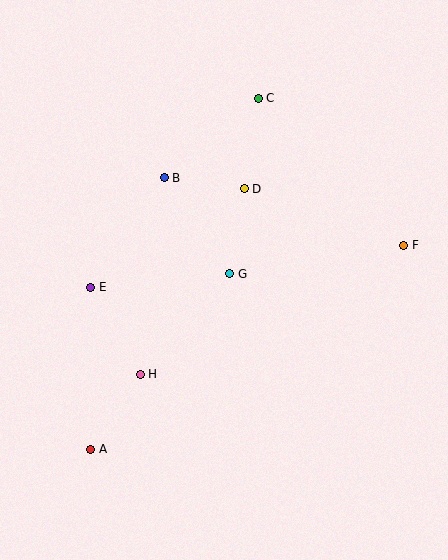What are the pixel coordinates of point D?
Point D is at (244, 189).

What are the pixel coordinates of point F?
Point F is at (404, 245).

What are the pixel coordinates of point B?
Point B is at (164, 178).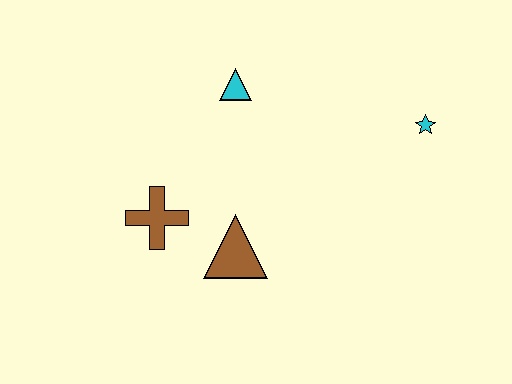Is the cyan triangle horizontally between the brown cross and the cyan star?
Yes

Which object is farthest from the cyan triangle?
The cyan star is farthest from the cyan triangle.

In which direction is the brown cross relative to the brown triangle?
The brown cross is to the left of the brown triangle.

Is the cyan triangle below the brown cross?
No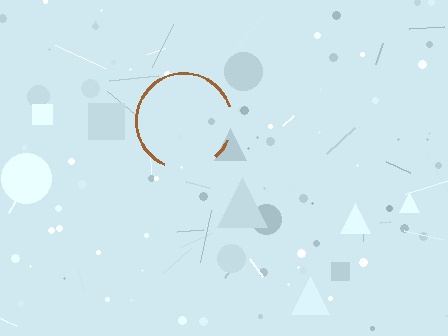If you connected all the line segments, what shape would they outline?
They would outline a circle.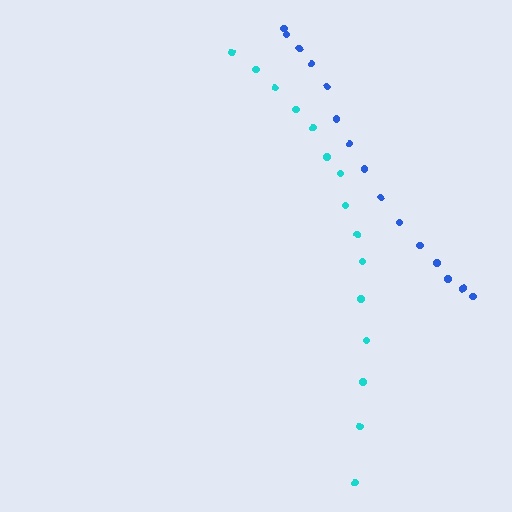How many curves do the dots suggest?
There are 2 distinct paths.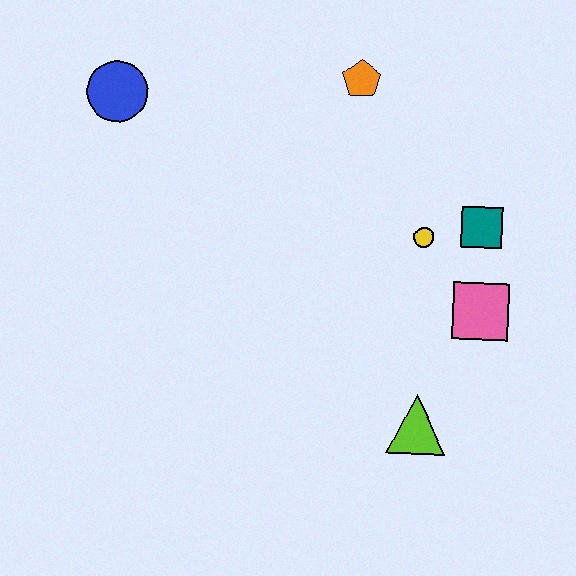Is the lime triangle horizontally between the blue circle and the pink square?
Yes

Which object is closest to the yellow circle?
The teal square is closest to the yellow circle.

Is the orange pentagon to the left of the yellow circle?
Yes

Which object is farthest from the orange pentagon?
The lime triangle is farthest from the orange pentagon.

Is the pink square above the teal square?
No